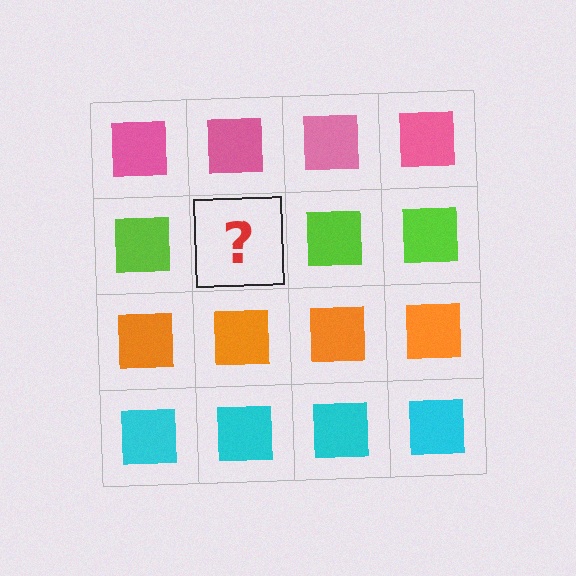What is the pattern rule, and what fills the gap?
The rule is that each row has a consistent color. The gap should be filled with a lime square.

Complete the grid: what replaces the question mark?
The question mark should be replaced with a lime square.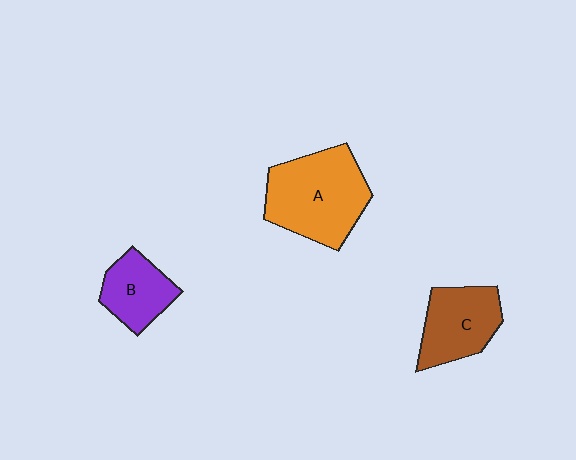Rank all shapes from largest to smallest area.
From largest to smallest: A (orange), C (brown), B (purple).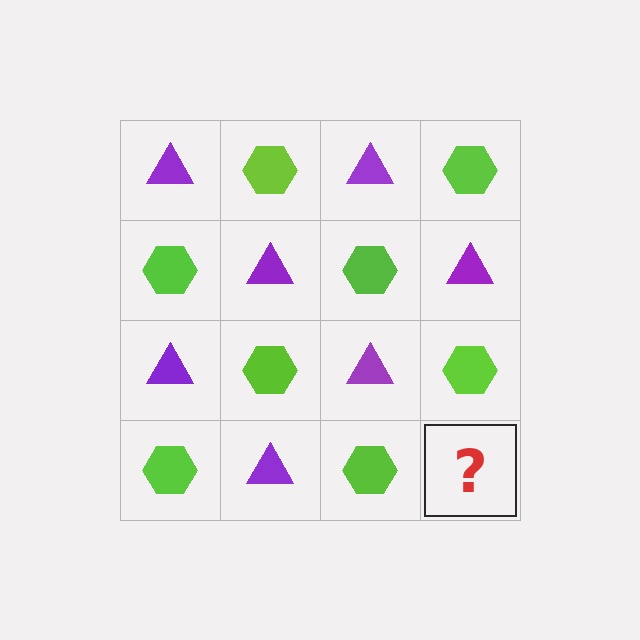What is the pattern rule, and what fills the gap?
The rule is that it alternates purple triangle and lime hexagon in a checkerboard pattern. The gap should be filled with a purple triangle.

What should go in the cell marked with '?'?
The missing cell should contain a purple triangle.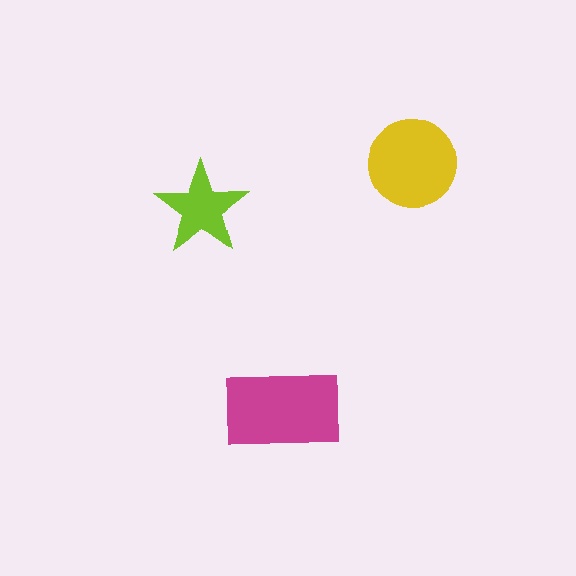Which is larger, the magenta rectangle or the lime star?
The magenta rectangle.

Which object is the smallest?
The lime star.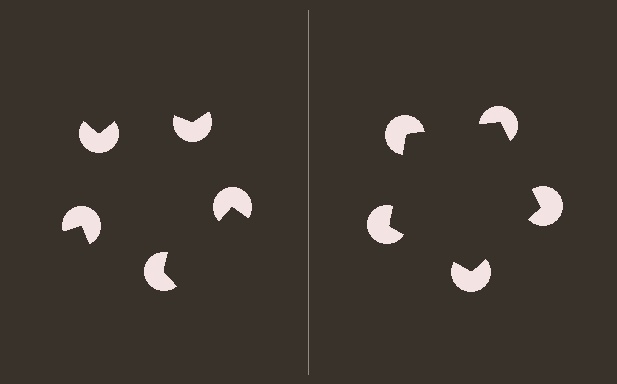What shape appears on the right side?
An illusory pentagon.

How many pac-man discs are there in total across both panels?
10 — 5 on each side.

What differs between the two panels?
The pac-man discs are positioned identically on both sides; only the wedge orientations differ. On the right they align to a pentagon; on the left they are misaligned.